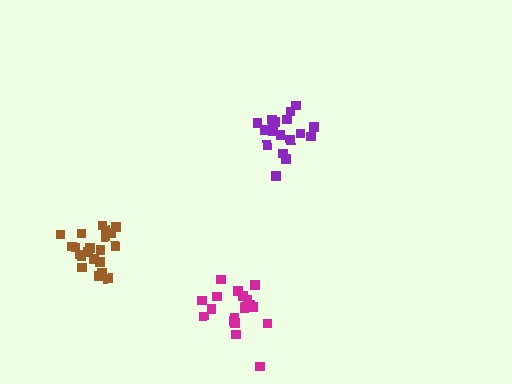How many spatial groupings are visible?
There are 3 spatial groupings.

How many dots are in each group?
Group 1: 19 dots, Group 2: 21 dots, Group 3: 18 dots (58 total).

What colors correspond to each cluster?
The clusters are colored: magenta, brown, purple.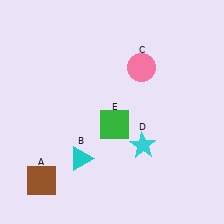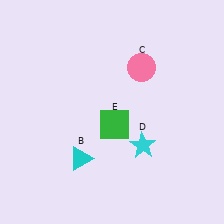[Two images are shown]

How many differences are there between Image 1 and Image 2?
There is 1 difference between the two images.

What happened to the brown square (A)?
The brown square (A) was removed in Image 2. It was in the bottom-left area of Image 1.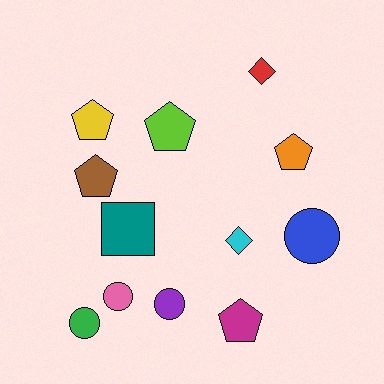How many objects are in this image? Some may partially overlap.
There are 12 objects.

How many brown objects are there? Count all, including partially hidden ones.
There is 1 brown object.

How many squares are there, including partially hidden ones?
There is 1 square.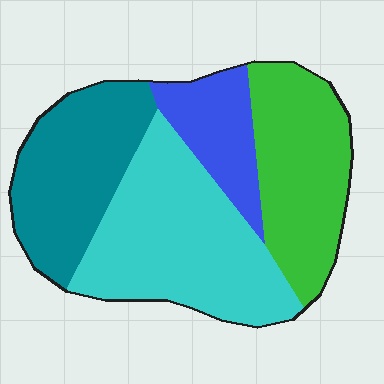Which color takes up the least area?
Blue, at roughly 15%.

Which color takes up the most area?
Cyan, at roughly 35%.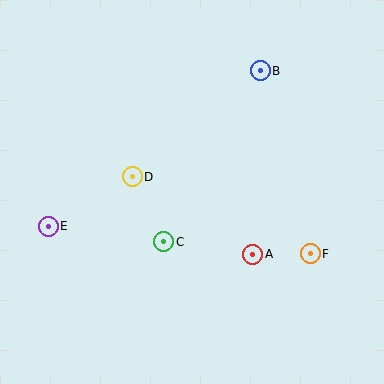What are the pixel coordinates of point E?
Point E is at (48, 226).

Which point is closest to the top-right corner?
Point B is closest to the top-right corner.